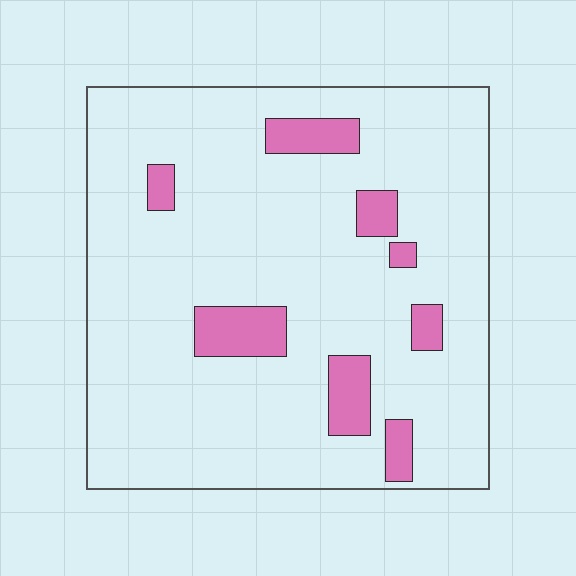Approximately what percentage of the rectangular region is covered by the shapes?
Approximately 10%.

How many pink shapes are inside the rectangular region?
8.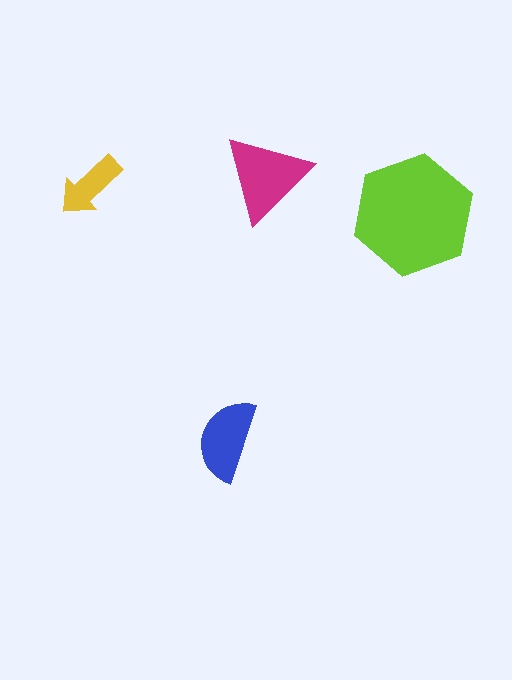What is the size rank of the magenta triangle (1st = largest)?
2nd.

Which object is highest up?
The magenta triangle is topmost.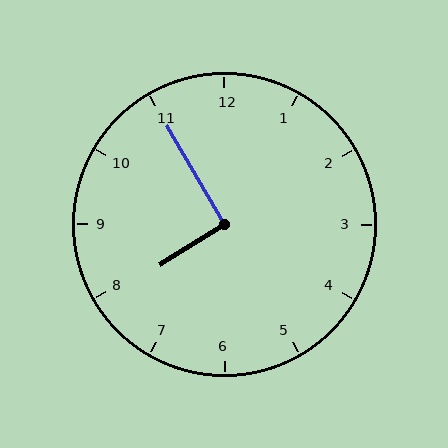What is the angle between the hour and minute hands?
Approximately 92 degrees.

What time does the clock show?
7:55.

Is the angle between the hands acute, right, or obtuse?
It is right.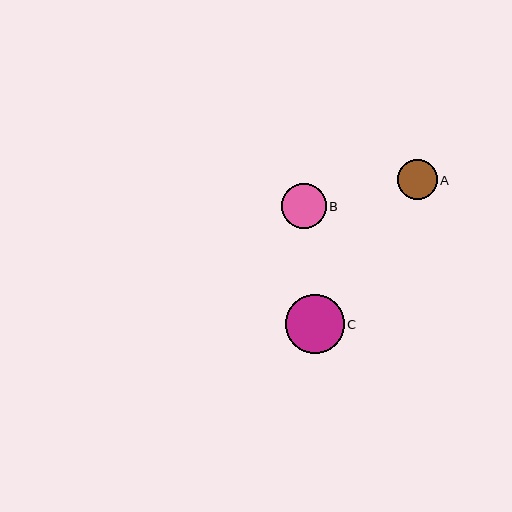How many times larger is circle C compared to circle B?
Circle C is approximately 1.3 times the size of circle B.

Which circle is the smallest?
Circle A is the smallest with a size of approximately 39 pixels.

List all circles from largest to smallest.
From largest to smallest: C, B, A.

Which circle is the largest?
Circle C is the largest with a size of approximately 59 pixels.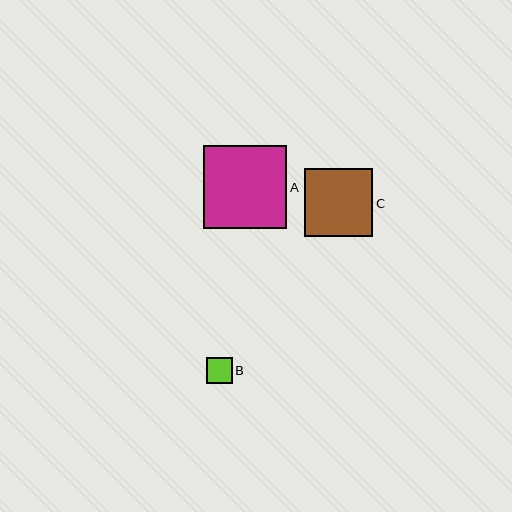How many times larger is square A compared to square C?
Square A is approximately 1.2 times the size of square C.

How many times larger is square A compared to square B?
Square A is approximately 3.2 times the size of square B.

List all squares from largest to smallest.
From largest to smallest: A, C, B.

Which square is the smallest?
Square B is the smallest with a size of approximately 26 pixels.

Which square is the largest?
Square A is the largest with a size of approximately 83 pixels.